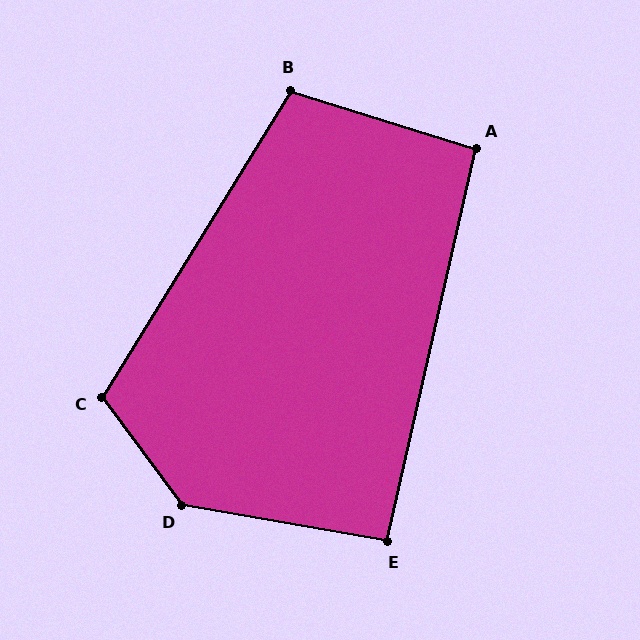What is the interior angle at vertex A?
Approximately 95 degrees (approximately right).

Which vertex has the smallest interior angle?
E, at approximately 93 degrees.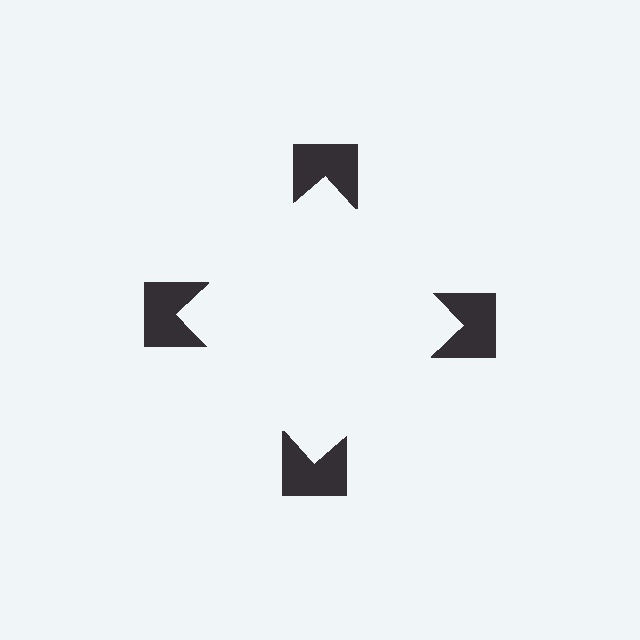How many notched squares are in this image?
There are 4 — one at each vertex of the illusory square.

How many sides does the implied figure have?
4 sides.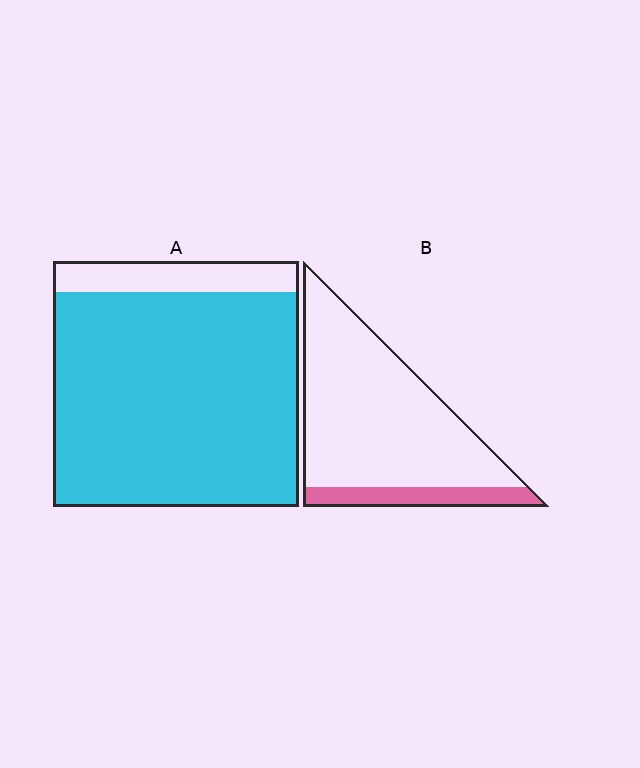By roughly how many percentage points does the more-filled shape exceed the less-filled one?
By roughly 70 percentage points (A over B).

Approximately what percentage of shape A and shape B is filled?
A is approximately 85% and B is approximately 15%.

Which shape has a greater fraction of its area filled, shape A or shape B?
Shape A.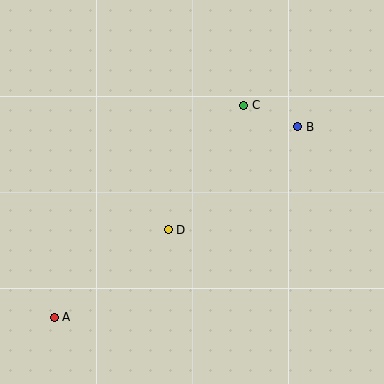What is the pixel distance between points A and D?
The distance between A and D is 144 pixels.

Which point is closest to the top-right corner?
Point B is closest to the top-right corner.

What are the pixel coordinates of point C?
Point C is at (244, 105).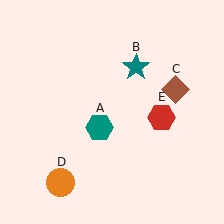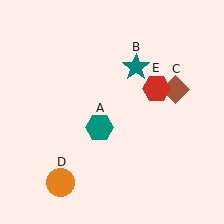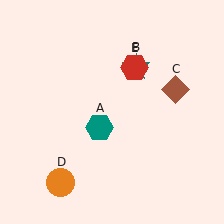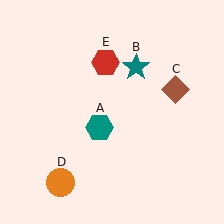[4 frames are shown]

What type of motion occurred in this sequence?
The red hexagon (object E) rotated counterclockwise around the center of the scene.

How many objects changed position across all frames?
1 object changed position: red hexagon (object E).